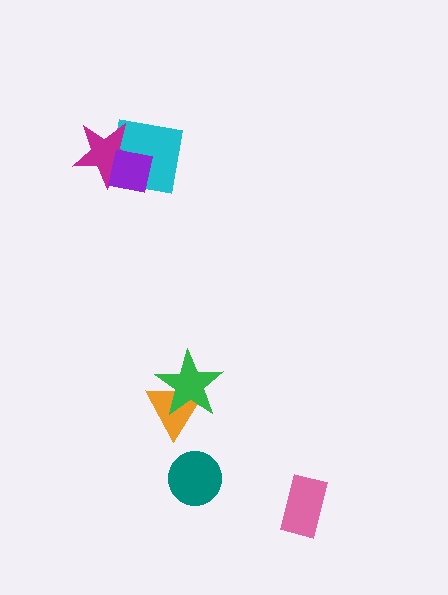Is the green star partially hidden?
No, no other shape covers it.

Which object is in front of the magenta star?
The purple square is in front of the magenta star.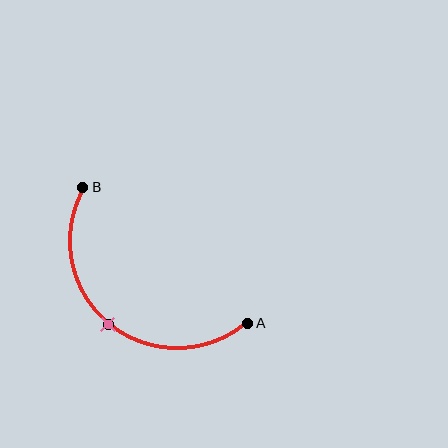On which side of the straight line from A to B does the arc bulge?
The arc bulges below and to the left of the straight line connecting A and B.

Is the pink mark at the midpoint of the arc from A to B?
Yes. The pink mark lies on the arc at equal arc-length from both A and B — it is the arc midpoint.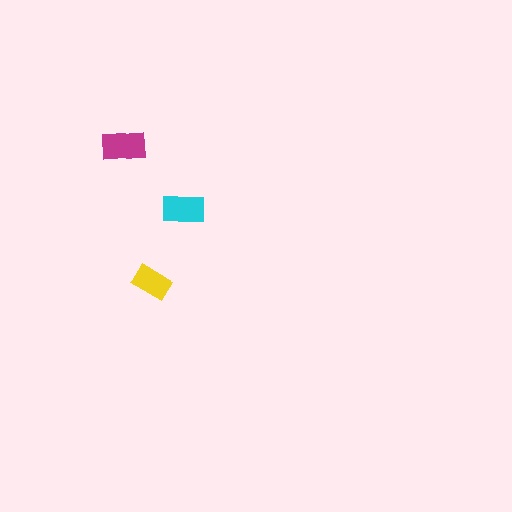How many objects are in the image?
There are 3 objects in the image.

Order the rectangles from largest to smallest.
the magenta one, the cyan one, the yellow one.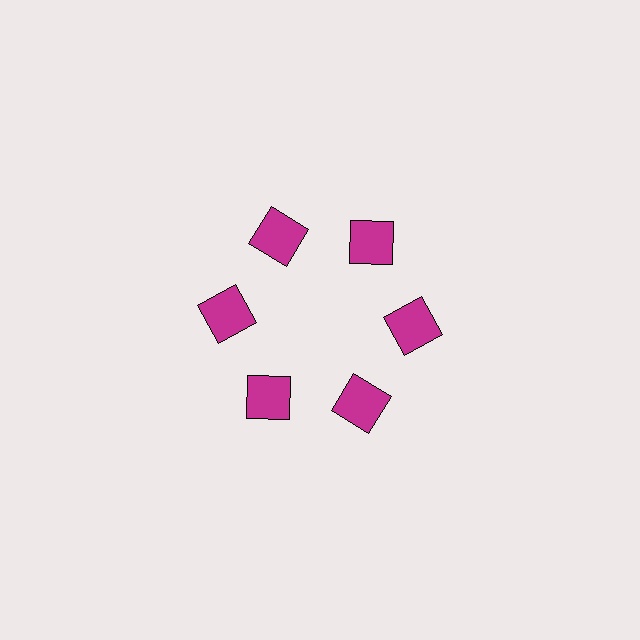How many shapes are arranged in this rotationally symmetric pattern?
There are 6 shapes, arranged in 6 groups of 1.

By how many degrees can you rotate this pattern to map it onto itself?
The pattern maps onto itself every 60 degrees of rotation.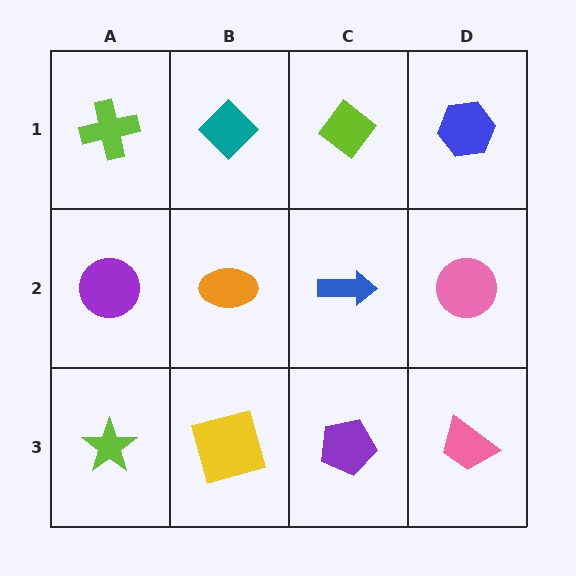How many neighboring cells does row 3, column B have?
3.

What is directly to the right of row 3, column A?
A yellow square.